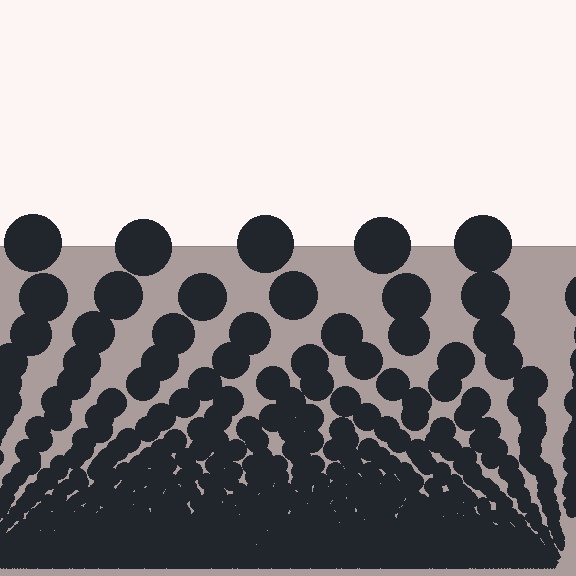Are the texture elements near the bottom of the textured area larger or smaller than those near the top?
Smaller. The gradient is inverted — elements near the bottom are smaller and denser.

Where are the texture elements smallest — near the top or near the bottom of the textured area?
Near the bottom.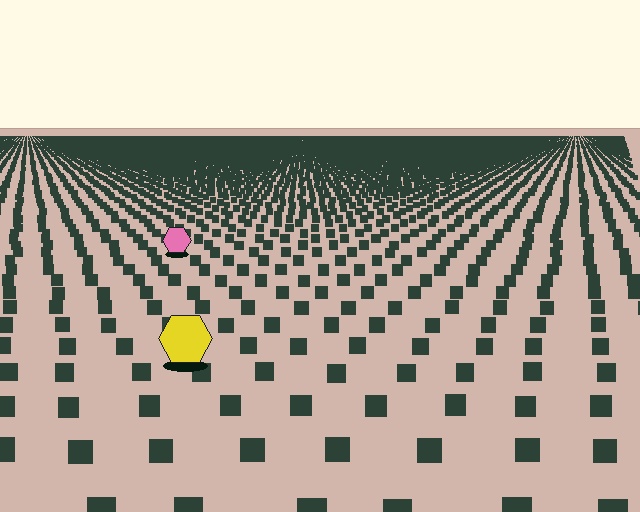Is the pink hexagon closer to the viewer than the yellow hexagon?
No. The yellow hexagon is closer — you can tell from the texture gradient: the ground texture is coarser near it.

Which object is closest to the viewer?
The yellow hexagon is closest. The texture marks near it are larger and more spread out.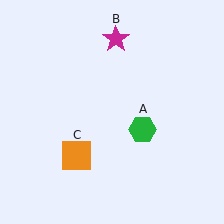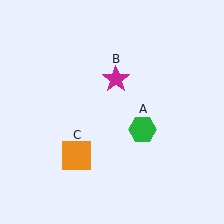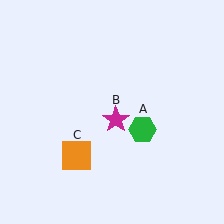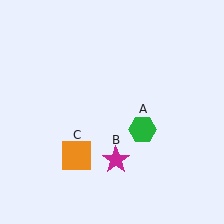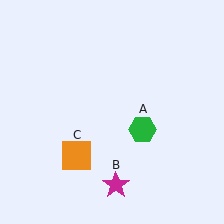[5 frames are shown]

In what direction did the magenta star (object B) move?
The magenta star (object B) moved down.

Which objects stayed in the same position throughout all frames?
Green hexagon (object A) and orange square (object C) remained stationary.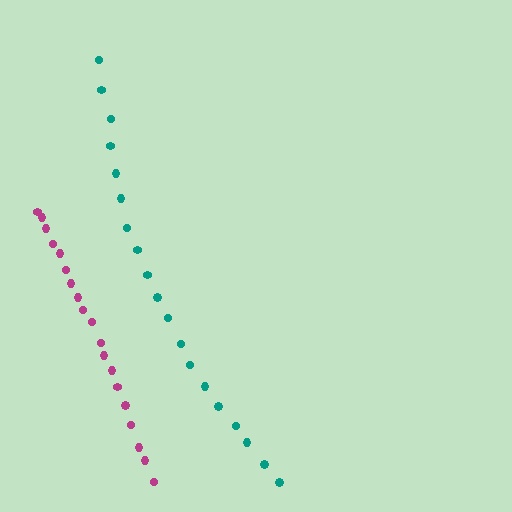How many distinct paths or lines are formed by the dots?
There are 2 distinct paths.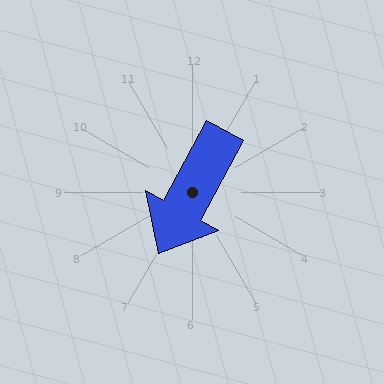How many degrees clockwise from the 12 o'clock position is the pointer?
Approximately 208 degrees.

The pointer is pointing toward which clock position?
Roughly 7 o'clock.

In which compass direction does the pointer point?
Southwest.